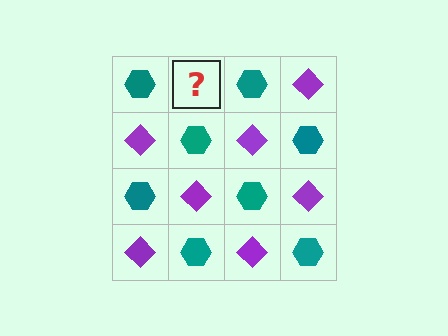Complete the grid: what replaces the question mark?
The question mark should be replaced with a purple diamond.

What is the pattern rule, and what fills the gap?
The rule is that it alternates teal hexagon and purple diamond in a checkerboard pattern. The gap should be filled with a purple diamond.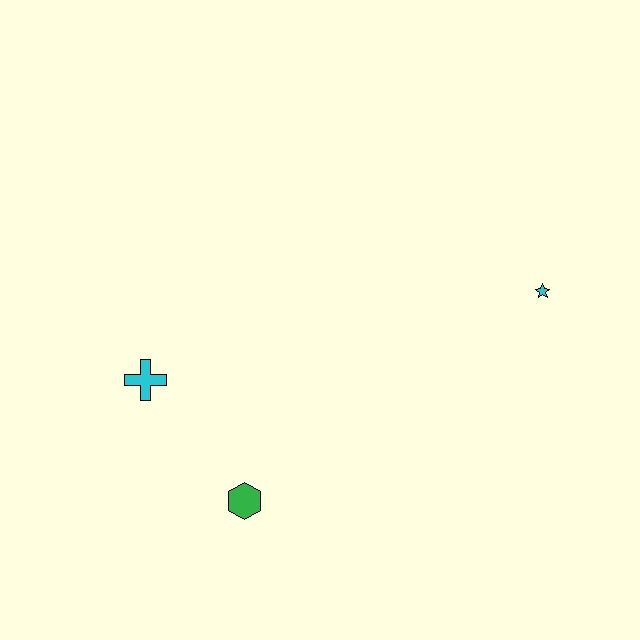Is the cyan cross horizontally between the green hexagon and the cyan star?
No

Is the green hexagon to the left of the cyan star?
Yes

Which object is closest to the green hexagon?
The cyan cross is closest to the green hexagon.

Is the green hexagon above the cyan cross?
No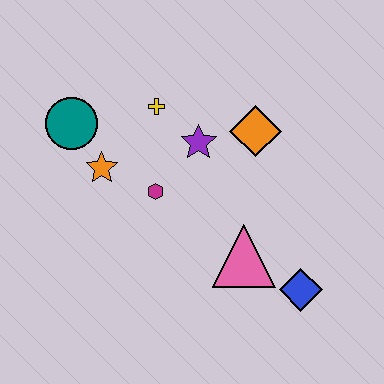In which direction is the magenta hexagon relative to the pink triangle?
The magenta hexagon is to the left of the pink triangle.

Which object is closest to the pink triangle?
The blue diamond is closest to the pink triangle.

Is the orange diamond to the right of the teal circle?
Yes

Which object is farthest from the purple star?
The blue diamond is farthest from the purple star.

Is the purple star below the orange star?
No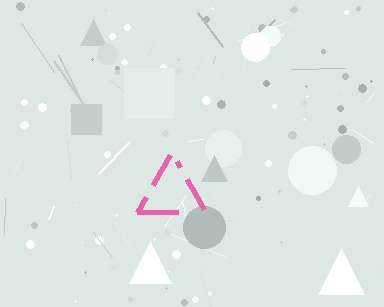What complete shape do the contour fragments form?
The contour fragments form a triangle.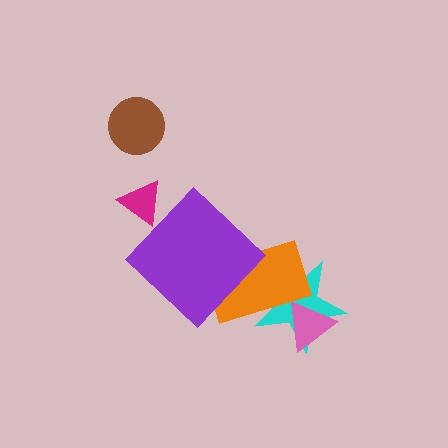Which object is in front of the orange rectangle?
The purple diamond is in front of the orange rectangle.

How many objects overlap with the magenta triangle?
0 objects overlap with the magenta triangle.